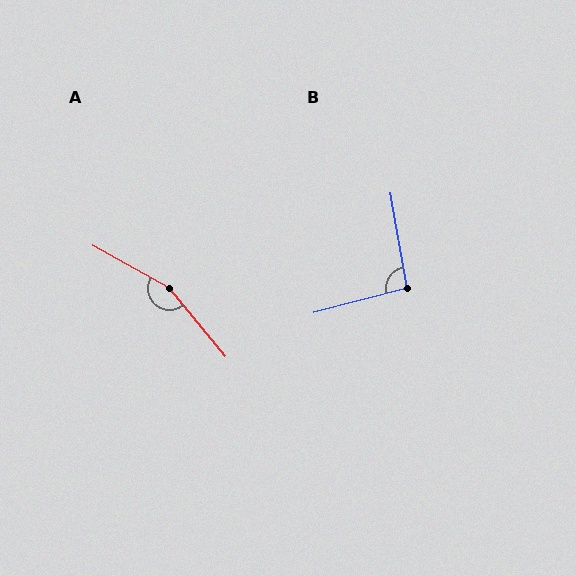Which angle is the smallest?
B, at approximately 95 degrees.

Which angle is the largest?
A, at approximately 158 degrees.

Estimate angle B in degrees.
Approximately 95 degrees.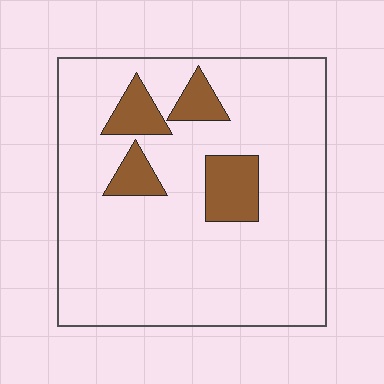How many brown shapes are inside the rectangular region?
4.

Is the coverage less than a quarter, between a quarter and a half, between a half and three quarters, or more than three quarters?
Less than a quarter.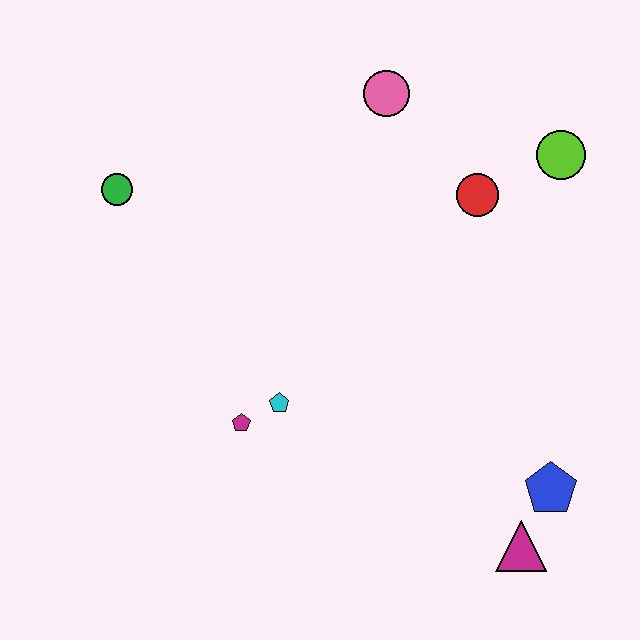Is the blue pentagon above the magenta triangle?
Yes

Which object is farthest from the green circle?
The magenta triangle is farthest from the green circle.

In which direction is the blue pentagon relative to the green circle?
The blue pentagon is to the right of the green circle.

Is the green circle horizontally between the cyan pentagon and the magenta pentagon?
No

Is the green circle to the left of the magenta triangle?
Yes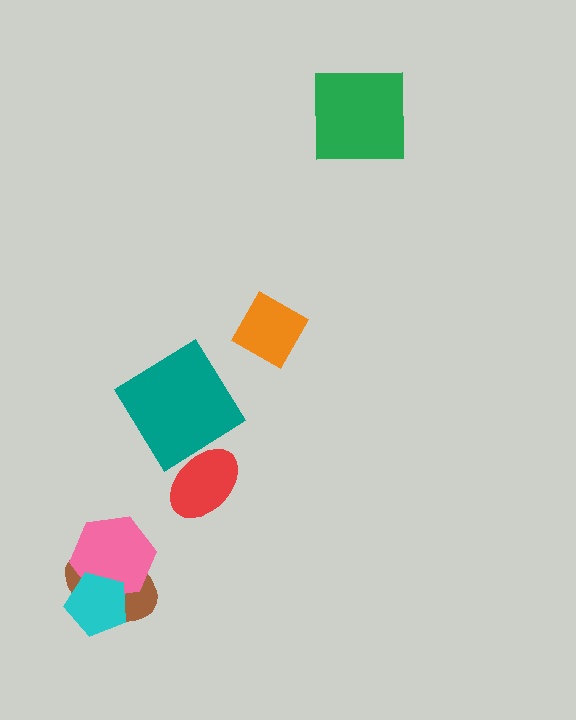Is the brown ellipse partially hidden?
Yes, it is partially covered by another shape.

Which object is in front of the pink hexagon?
The cyan pentagon is in front of the pink hexagon.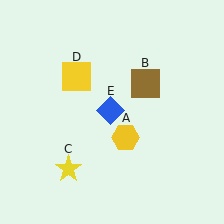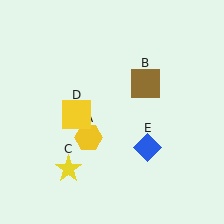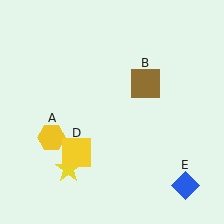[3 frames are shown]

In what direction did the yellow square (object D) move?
The yellow square (object D) moved down.